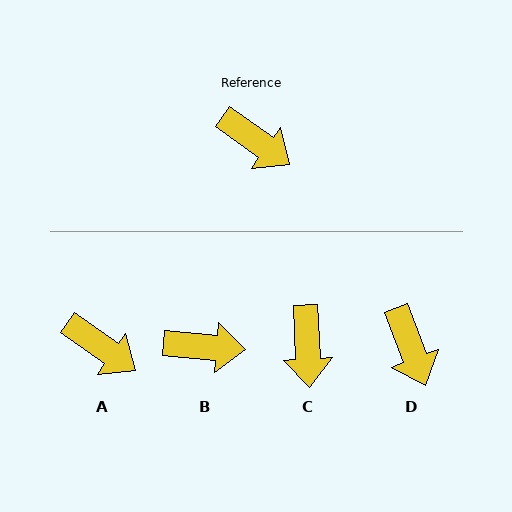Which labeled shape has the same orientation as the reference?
A.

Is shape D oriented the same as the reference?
No, it is off by about 34 degrees.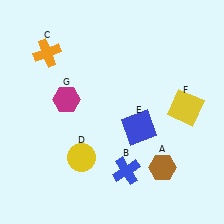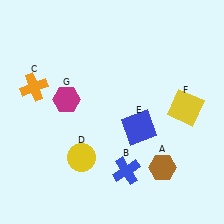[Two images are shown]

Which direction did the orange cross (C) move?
The orange cross (C) moved down.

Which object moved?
The orange cross (C) moved down.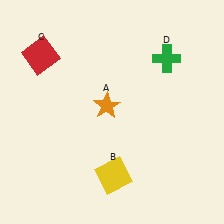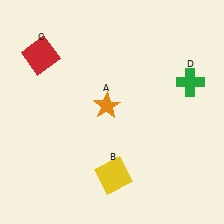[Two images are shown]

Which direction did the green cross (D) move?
The green cross (D) moved down.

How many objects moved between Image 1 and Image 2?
1 object moved between the two images.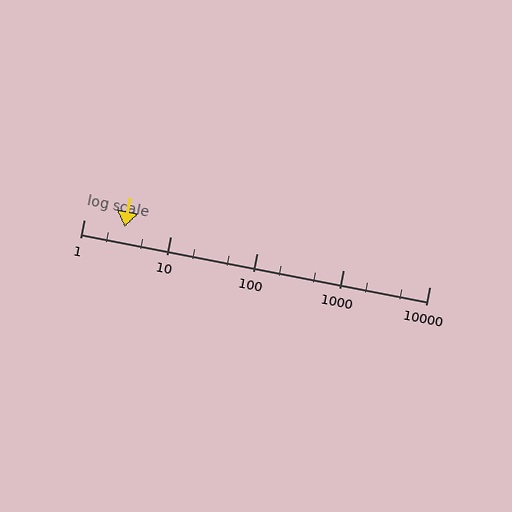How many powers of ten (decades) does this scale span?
The scale spans 4 decades, from 1 to 10000.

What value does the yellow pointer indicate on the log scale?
The pointer indicates approximately 3.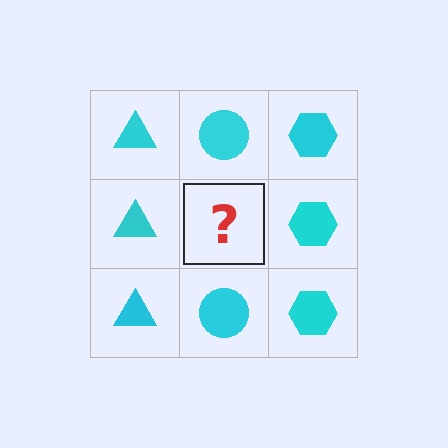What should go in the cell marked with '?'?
The missing cell should contain a cyan circle.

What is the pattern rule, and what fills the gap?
The rule is that each column has a consistent shape. The gap should be filled with a cyan circle.